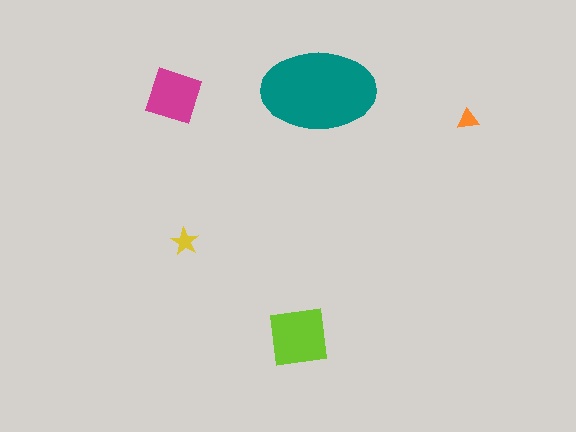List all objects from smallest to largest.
The orange triangle, the yellow star, the magenta square, the lime square, the teal ellipse.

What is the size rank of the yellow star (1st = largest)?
4th.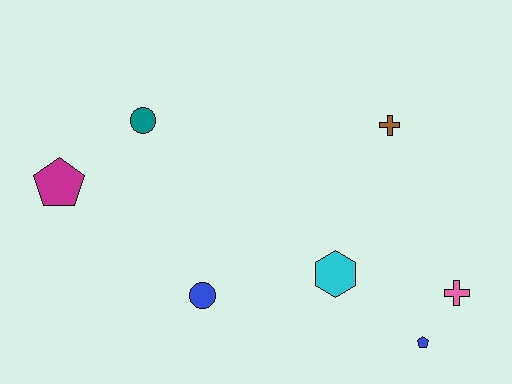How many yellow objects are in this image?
There are no yellow objects.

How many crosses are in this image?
There are 2 crosses.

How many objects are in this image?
There are 7 objects.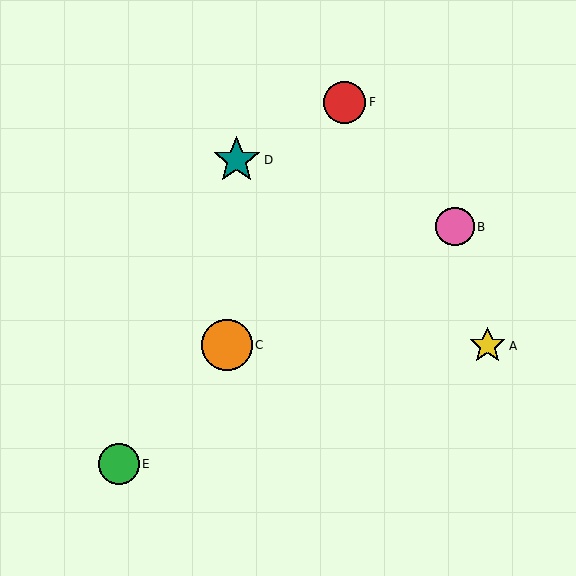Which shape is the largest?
The orange circle (labeled C) is the largest.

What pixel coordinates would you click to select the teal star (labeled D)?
Click at (237, 160) to select the teal star D.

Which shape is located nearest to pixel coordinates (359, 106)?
The red circle (labeled F) at (345, 102) is nearest to that location.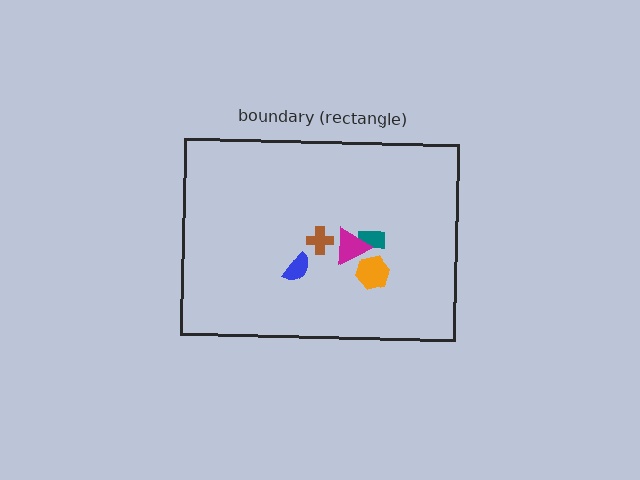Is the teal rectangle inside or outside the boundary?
Inside.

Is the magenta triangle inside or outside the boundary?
Inside.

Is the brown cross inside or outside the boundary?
Inside.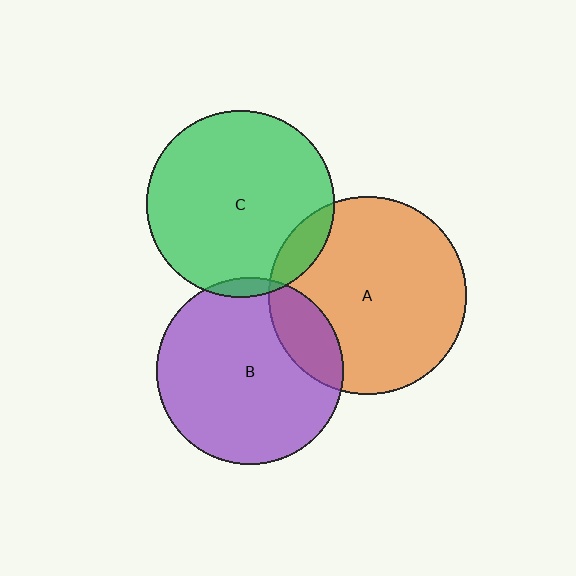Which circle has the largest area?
Circle A (orange).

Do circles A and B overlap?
Yes.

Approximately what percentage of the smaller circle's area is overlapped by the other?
Approximately 20%.